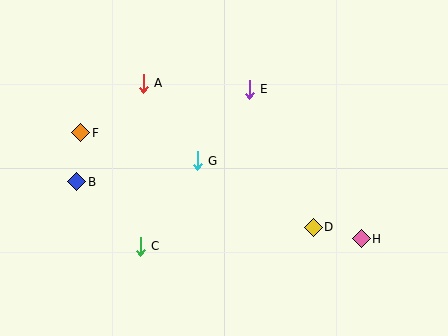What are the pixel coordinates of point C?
Point C is at (140, 246).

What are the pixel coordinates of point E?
Point E is at (249, 89).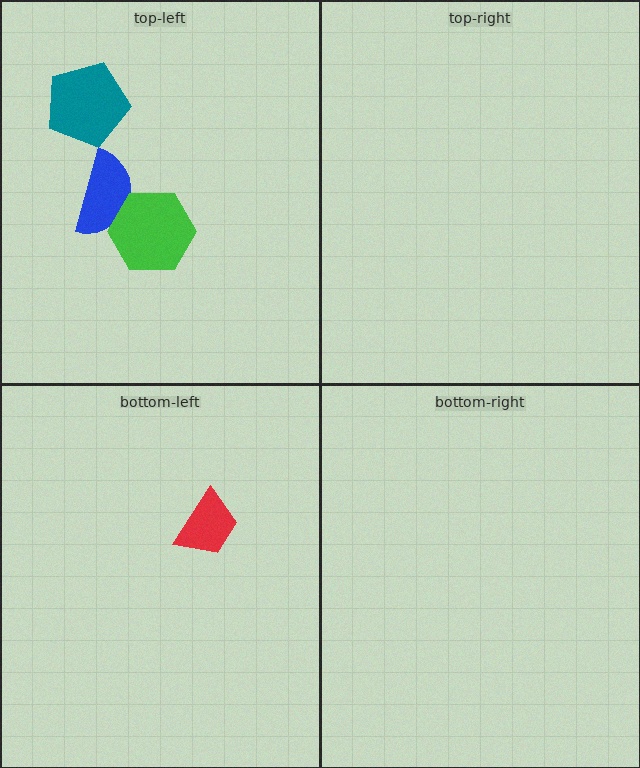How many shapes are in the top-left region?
3.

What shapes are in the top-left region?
The teal pentagon, the blue semicircle, the green hexagon.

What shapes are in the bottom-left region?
The red trapezoid.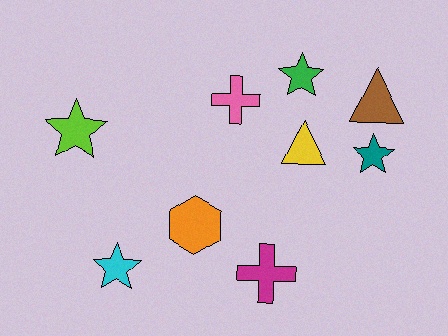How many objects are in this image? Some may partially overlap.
There are 9 objects.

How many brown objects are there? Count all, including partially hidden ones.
There is 1 brown object.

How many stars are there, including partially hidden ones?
There are 4 stars.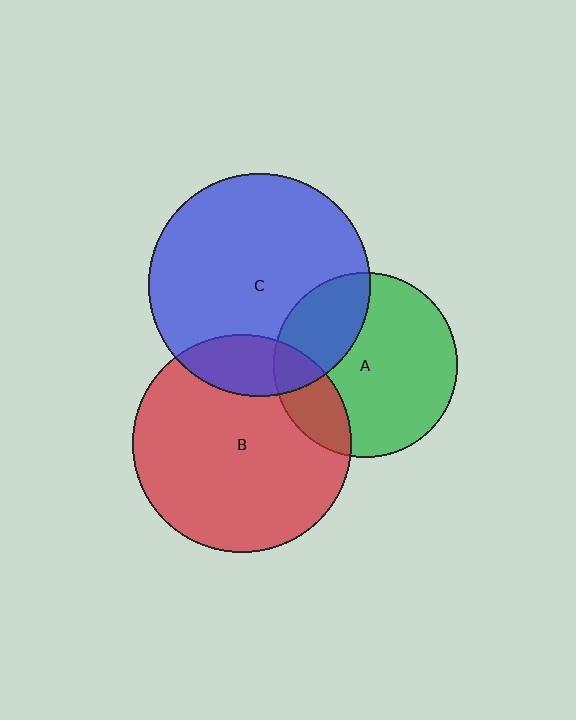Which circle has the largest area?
Circle C (blue).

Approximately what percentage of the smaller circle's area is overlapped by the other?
Approximately 20%.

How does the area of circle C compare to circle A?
Approximately 1.4 times.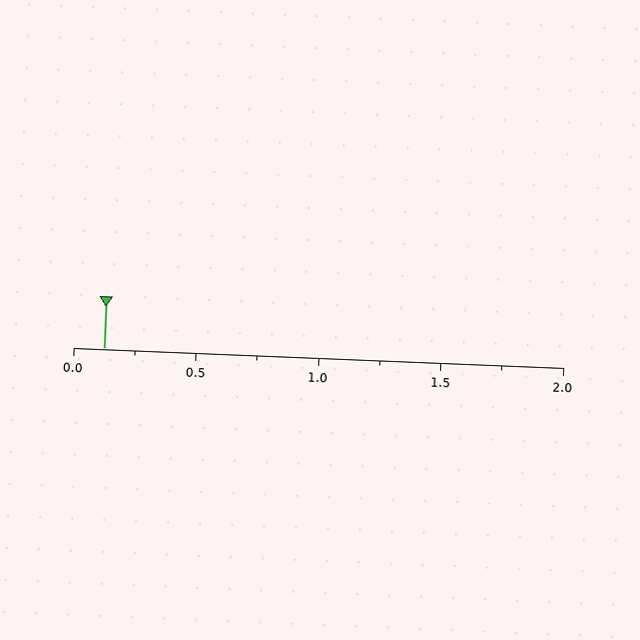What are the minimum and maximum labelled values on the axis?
The axis runs from 0.0 to 2.0.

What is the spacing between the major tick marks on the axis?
The major ticks are spaced 0.5 apart.